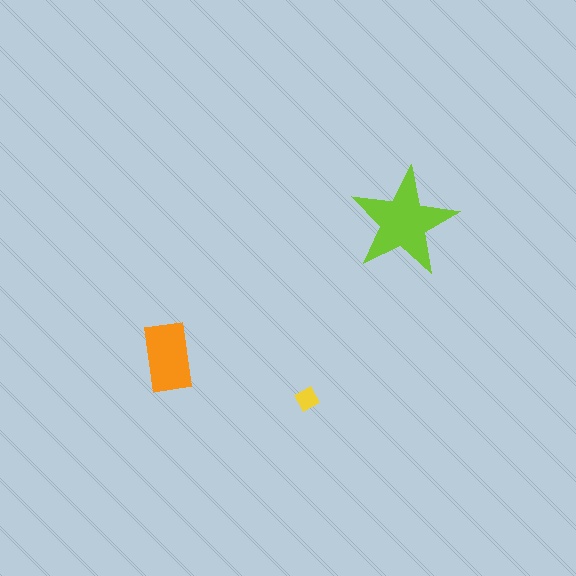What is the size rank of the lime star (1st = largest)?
1st.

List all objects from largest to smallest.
The lime star, the orange rectangle, the yellow diamond.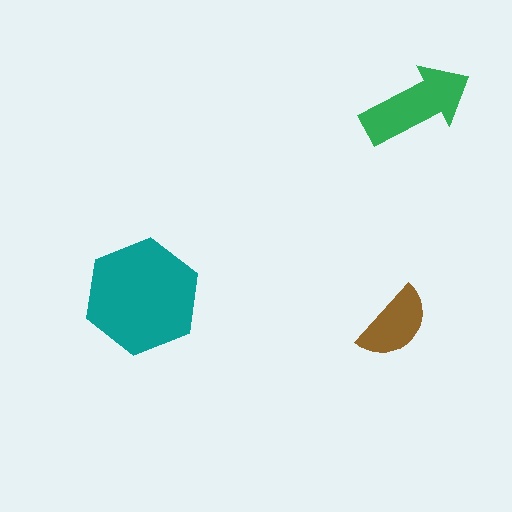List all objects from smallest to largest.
The brown semicircle, the green arrow, the teal hexagon.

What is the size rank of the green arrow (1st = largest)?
2nd.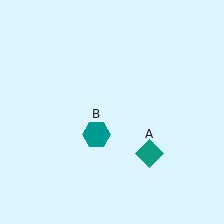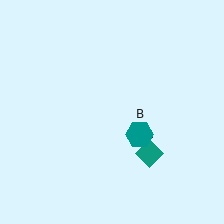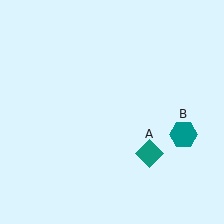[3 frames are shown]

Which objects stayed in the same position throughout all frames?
Teal diamond (object A) remained stationary.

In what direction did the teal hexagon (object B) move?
The teal hexagon (object B) moved right.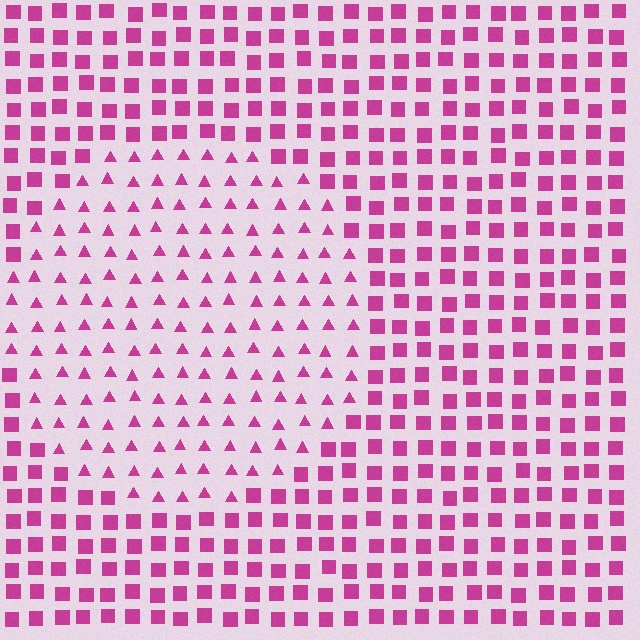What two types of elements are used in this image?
The image uses triangles inside the circle region and squares outside it.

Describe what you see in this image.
The image is filled with small magenta elements arranged in a uniform grid. A circle-shaped region contains triangles, while the surrounding area contains squares. The boundary is defined purely by the change in element shape.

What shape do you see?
I see a circle.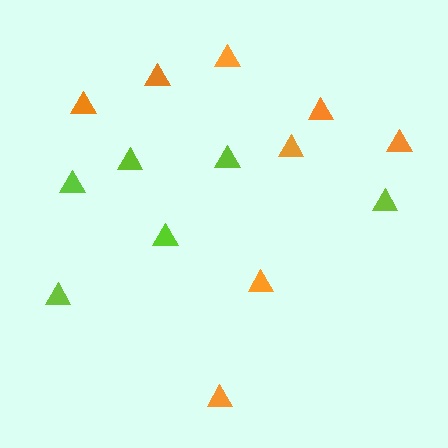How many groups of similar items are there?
There are 2 groups: one group of lime triangles (6) and one group of orange triangles (8).